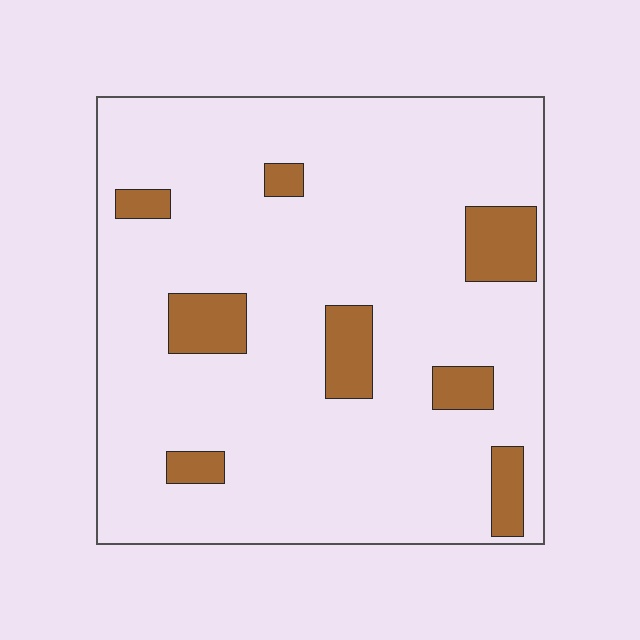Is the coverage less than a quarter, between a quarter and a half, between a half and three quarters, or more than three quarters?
Less than a quarter.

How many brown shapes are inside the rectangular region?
8.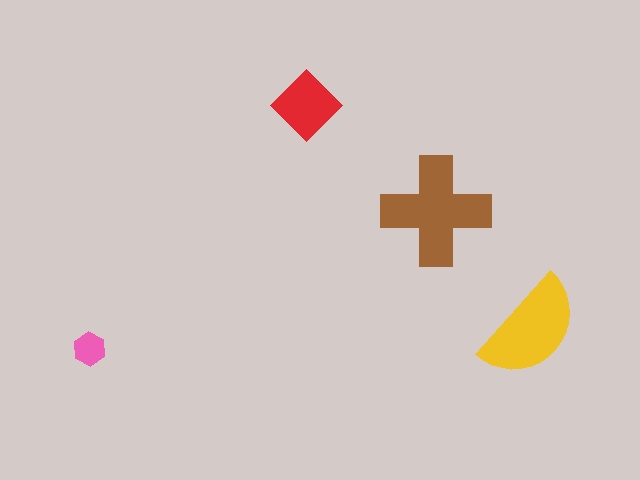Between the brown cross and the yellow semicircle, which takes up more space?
The brown cross.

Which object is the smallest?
The pink hexagon.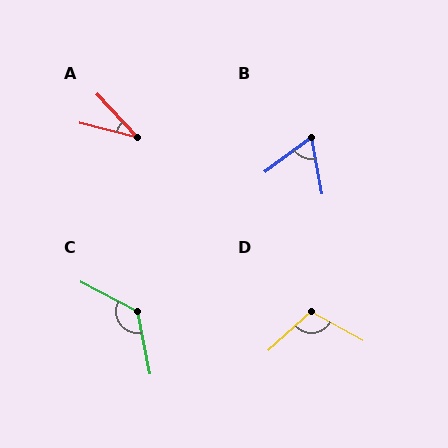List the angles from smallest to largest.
A (32°), B (64°), D (109°), C (129°).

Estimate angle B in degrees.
Approximately 64 degrees.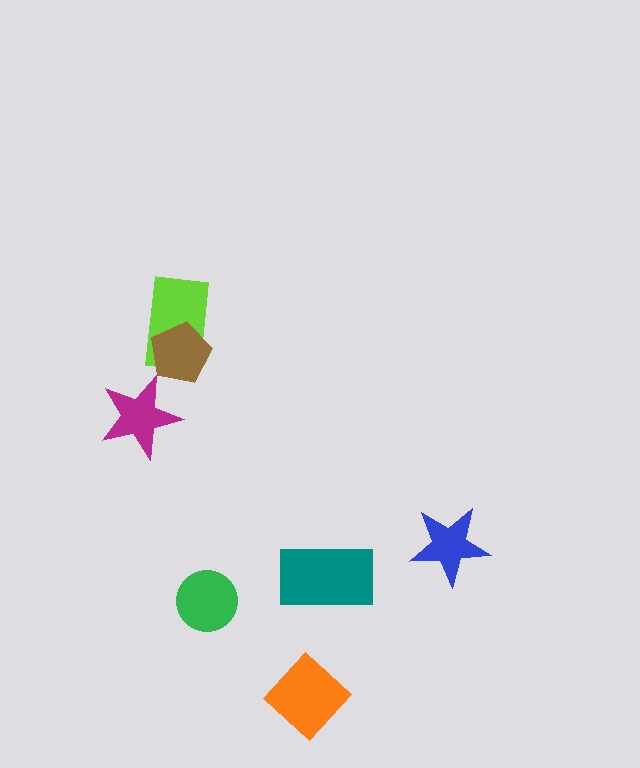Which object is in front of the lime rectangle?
The brown pentagon is in front of the lime rectangle.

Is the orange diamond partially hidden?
No, no other shape covers it.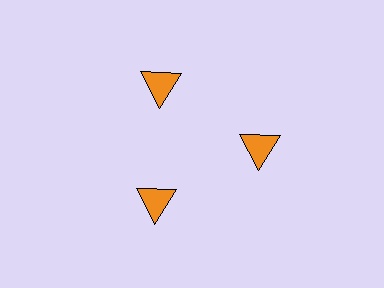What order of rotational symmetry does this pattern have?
This pattern has 3-fold rotational symmetry.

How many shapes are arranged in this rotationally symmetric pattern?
There are 3 shapes, arranged in 3 groups of 1.